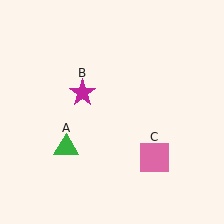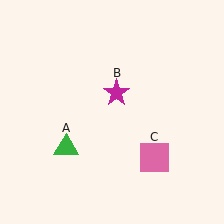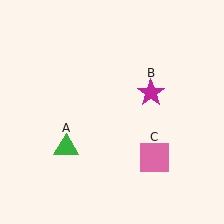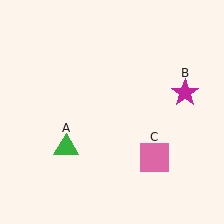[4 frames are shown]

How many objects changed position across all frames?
1 object changed position: magenta star (object B).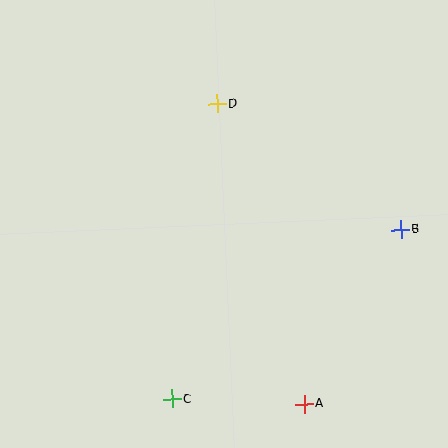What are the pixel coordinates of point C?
Point C is at (172, 399).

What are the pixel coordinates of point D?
Point D is at (217, 104).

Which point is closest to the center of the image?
Point D at (217, 104) is closest to the center.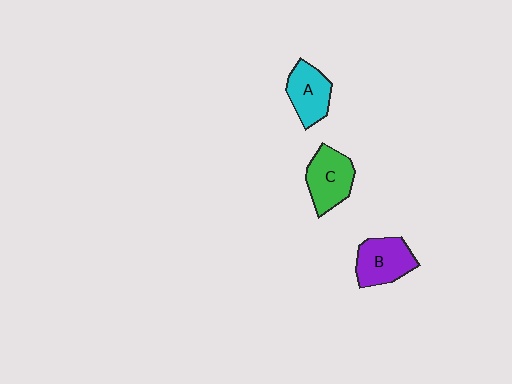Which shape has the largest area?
Shape C (green).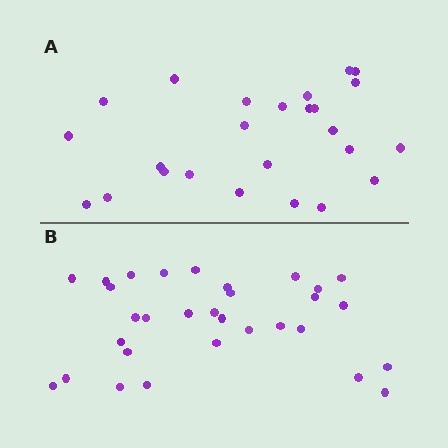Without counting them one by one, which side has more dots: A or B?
Region B (the bottom region) has more dots.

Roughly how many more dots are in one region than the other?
Region B has about 6 more dots than region A.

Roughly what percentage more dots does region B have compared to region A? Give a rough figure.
About 25% more.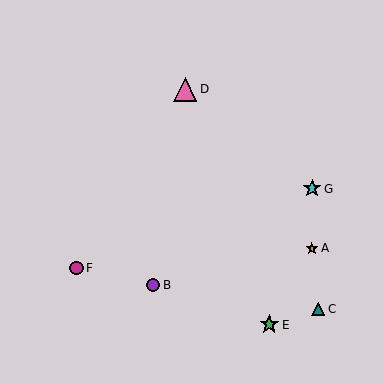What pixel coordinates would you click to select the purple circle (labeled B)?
Click at (153, 285) to select the purple circle B.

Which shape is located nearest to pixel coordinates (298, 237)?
The orange star (labeled A) at (312, 248) is nearest to that location.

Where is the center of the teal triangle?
The center of the teal triangle is at (318, 309).